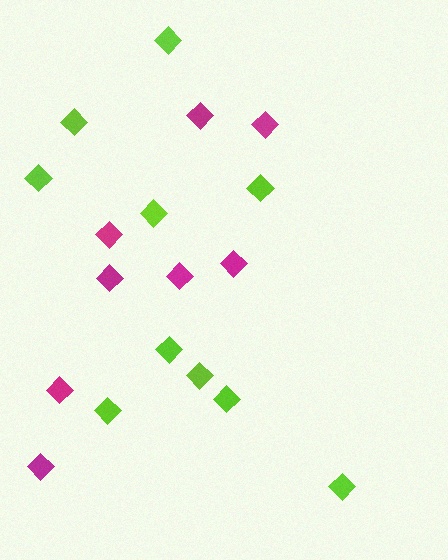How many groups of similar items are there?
There are 2 groups: one group of magenta diamonds (8) and one group of lime diamonds (10).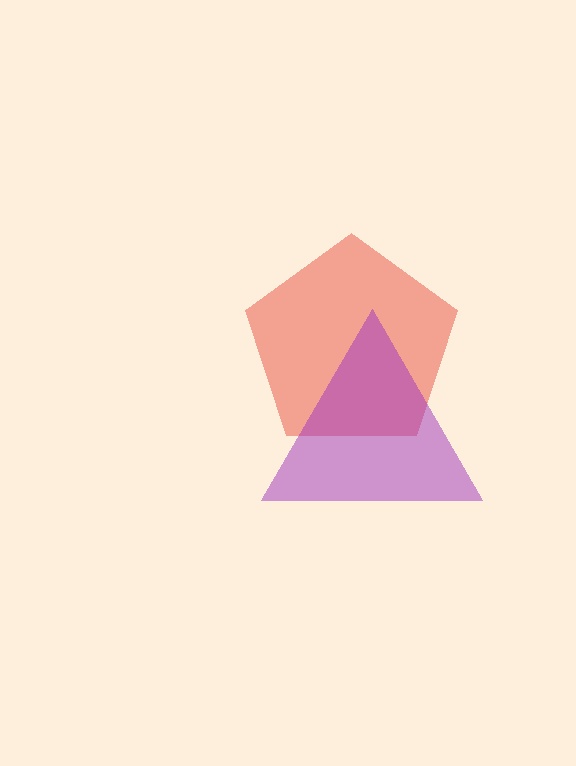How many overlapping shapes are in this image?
There are 2 overlapping shapes in the image.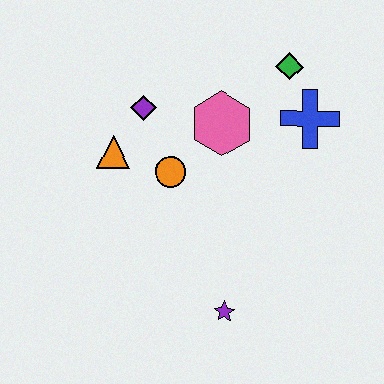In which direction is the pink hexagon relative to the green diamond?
The pink hexagon is to the left of the green diamond.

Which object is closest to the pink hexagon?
The orange circle is closest to the pink hexagon.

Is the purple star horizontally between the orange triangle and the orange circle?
No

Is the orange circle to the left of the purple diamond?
No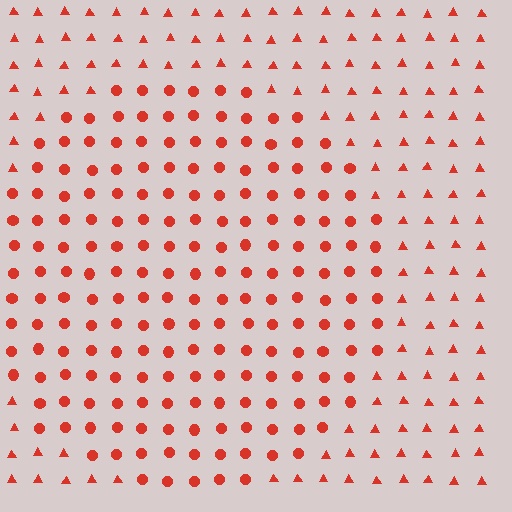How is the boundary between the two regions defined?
The boundary is defined by a change in element shape: circles inside vs. triangles outside. All elements share the same color and spacing.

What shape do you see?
I see a circle.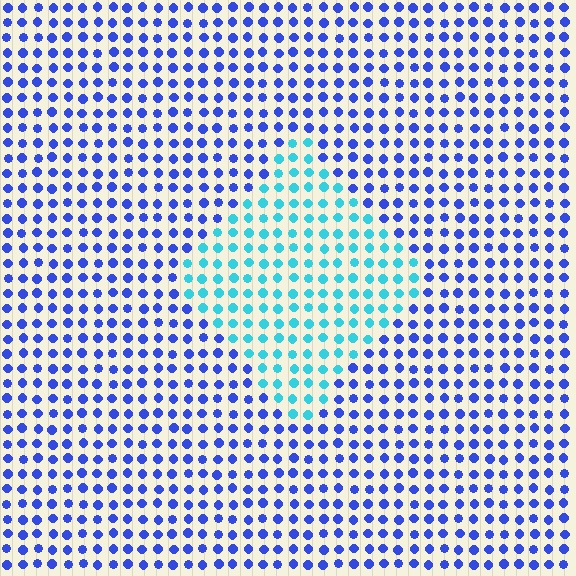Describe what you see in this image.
The image is filled with small blue elements in a uniform arrangement. A diamond-shaped region is visible where the elements are tinted to a slightly different hue, forming a subtle color boundary.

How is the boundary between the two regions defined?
The boundary is defined purely by a slight shift in hue (about 47 degrees). Spacing, size, and orientation are identical on both sides.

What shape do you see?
I see a diamond.